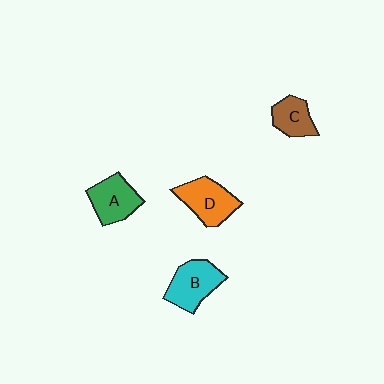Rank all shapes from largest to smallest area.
From largest to smallest: D (orange), B (cyan), A (green), C (brown).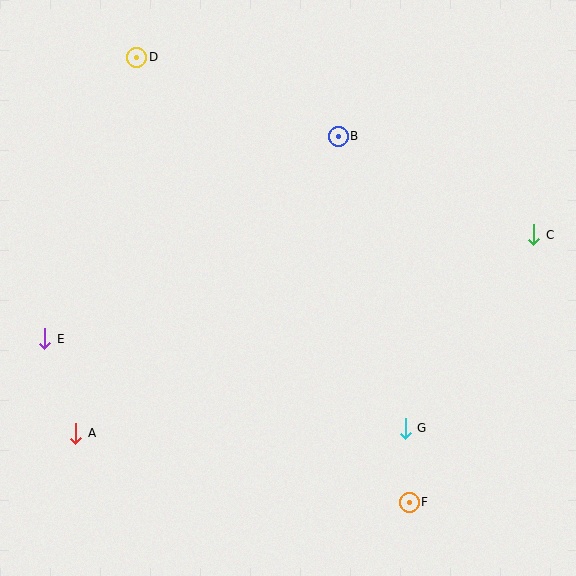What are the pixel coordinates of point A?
Point A is at (76, 433).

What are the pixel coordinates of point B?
Point B is at (338, 136).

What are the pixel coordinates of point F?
Point F is at (409, 502).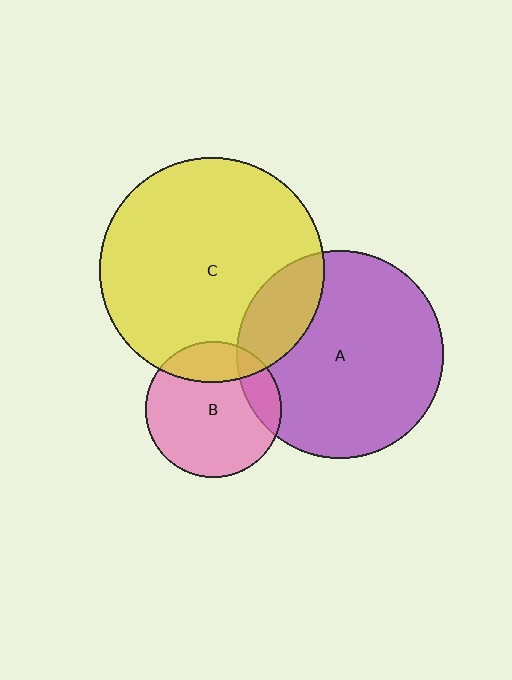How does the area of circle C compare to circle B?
Approximately 2.8 times.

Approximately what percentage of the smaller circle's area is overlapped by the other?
Approximately 15%.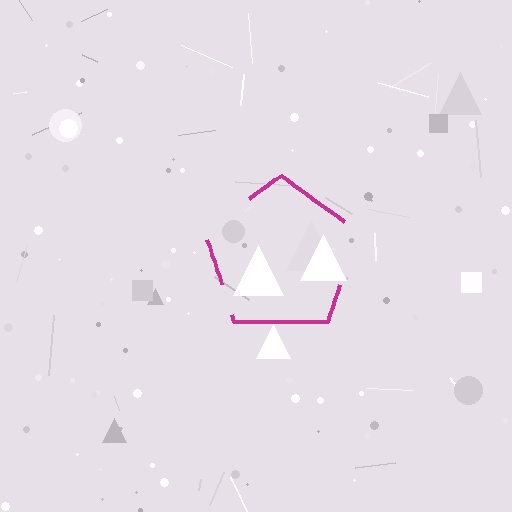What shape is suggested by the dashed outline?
The dashed outline suggests a pentagon.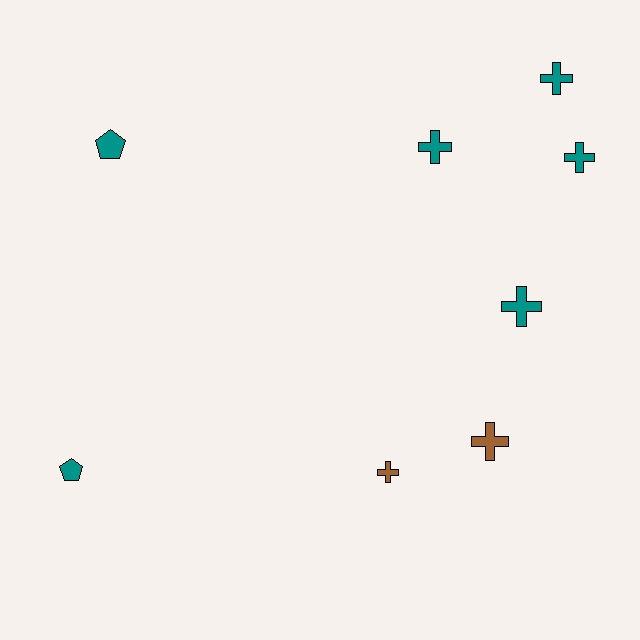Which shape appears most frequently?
Cross, with 6 objects.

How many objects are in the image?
There are 8 objects.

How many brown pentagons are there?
There are no brown pentagons.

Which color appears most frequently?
Teal, with 6 objects.